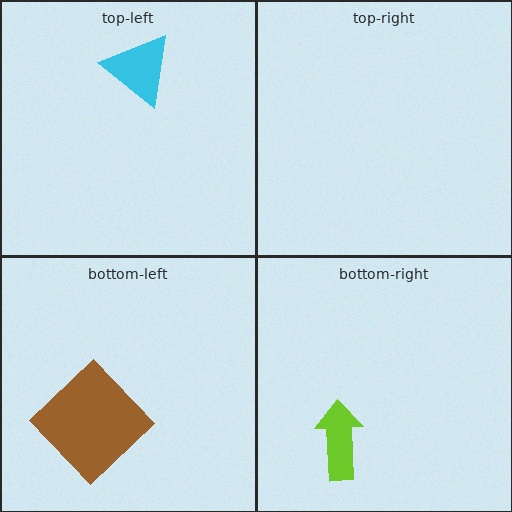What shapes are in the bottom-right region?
The lime arrow.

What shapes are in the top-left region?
The cyan triangle.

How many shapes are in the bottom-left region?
1.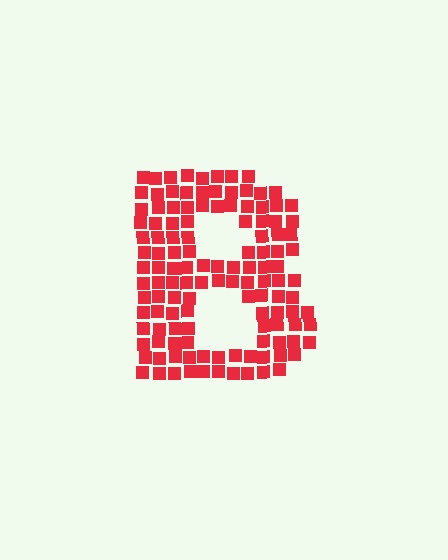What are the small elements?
The small elements are squares.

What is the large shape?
The large shape is the letter B.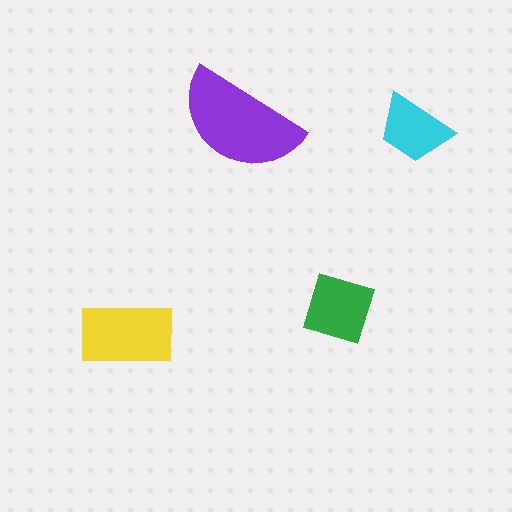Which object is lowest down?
The yellow rectangle is bottommost.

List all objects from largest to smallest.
The purple semicircle, the yellow rectangle, the green diamond, the cyan trapezoid.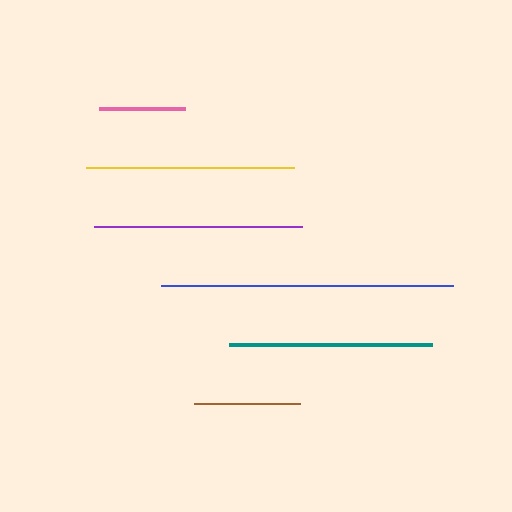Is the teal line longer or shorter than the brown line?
The teal line is longer than the brown line.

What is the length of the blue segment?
The blue segment is approximately 292 pixels long.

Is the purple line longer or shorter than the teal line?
The purple line is longer than the teal line.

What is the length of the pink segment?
The pink segment is approximately 86 pixels long.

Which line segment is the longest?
The blue line is the longest at approximately 292 pixels.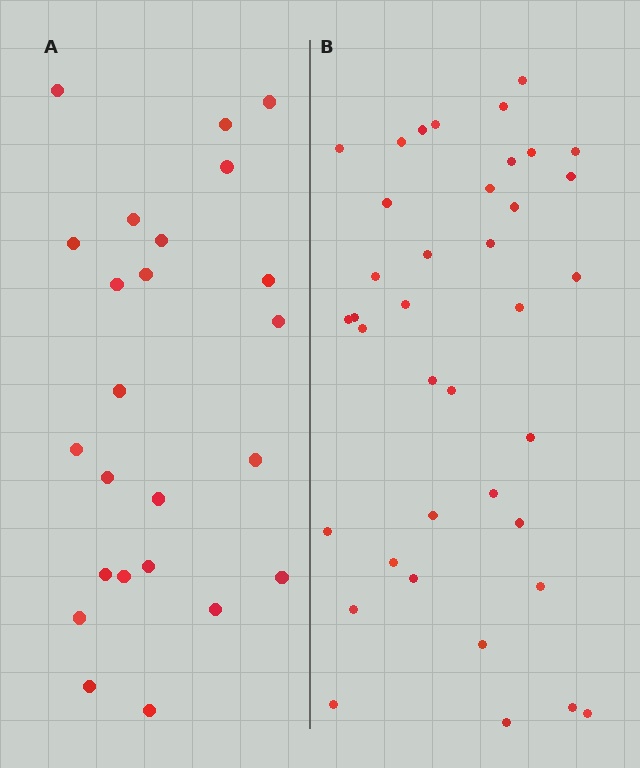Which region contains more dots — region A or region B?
Region B (the right region) has more dots.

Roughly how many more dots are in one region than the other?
Region B has approximately 15 more dots than region A.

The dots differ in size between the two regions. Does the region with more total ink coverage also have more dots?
No. Region A has more total ink coverage because its dots are larger, but region B actually contains more individual dots. Total area can be misleading — the number of items is what matters here.